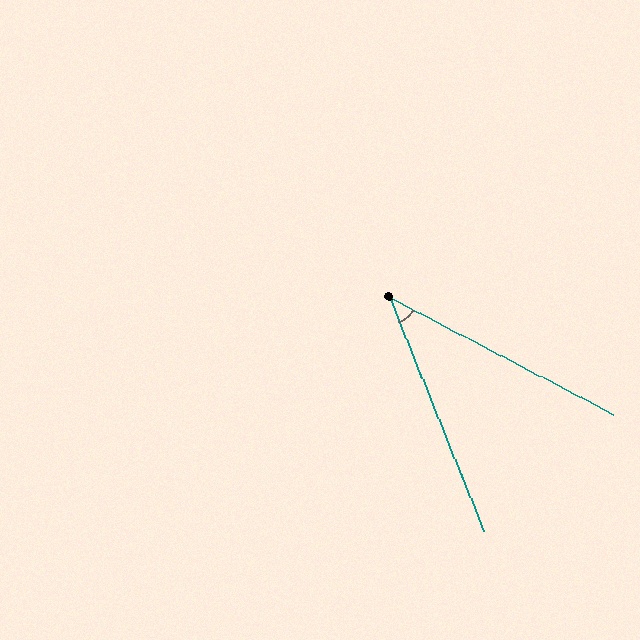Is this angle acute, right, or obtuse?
It is acute.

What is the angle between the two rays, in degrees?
Approximately 40 degrees.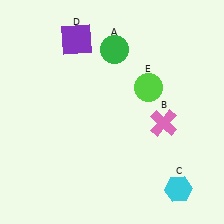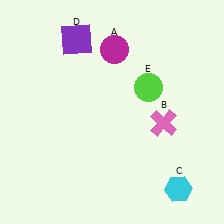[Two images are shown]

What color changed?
The circle (A) changed from green in Image 1 to magenta in Image 2.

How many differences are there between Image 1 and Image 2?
There is 1 difference between the two images.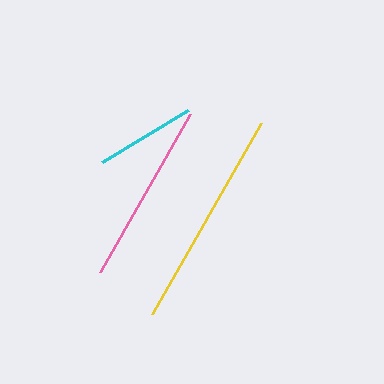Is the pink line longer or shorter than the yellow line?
The yellow line is longer than the pink line.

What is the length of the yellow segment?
The yellow segment is approximately 220 pixels long.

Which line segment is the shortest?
The cyan line is the shortest at approximately 101 pixels.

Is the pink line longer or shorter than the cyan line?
The pink line is longer than the cyan line.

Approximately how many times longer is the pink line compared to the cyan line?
The pink line is approximately 1.8 times the length of the cyan line.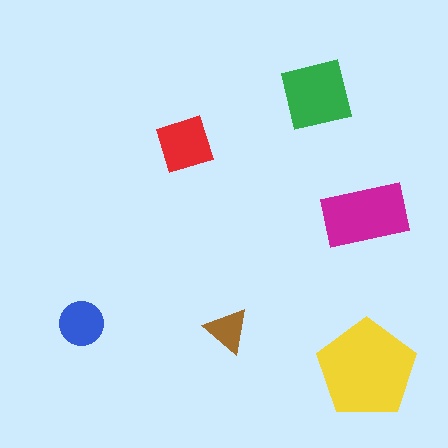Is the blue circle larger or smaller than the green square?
Smaller.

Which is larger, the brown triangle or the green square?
The green square.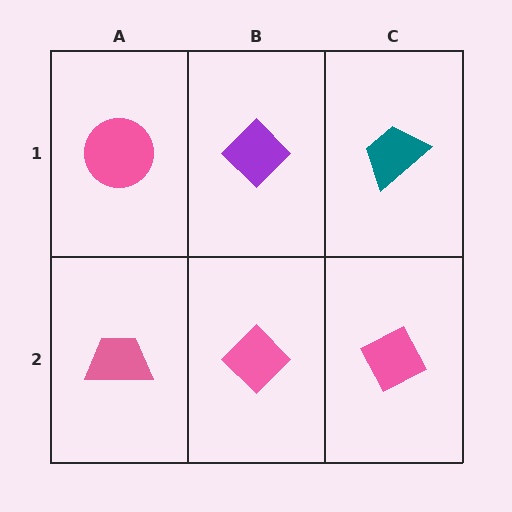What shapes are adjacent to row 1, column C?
A pink diamond (row 2, column C), a purple diamond (row 1, column B).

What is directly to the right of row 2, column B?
A pink diamond.